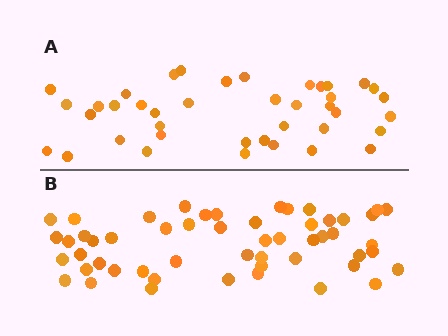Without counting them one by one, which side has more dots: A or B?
Region B (the bottom region) has more dots.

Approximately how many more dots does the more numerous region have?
Region B has approximately 15 more dots than region A.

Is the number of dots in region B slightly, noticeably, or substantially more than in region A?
Region B has noticeably more, but not dramatically so. The ratio is roughly 1.3 to 1.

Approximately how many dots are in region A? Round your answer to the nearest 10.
About 40 dots.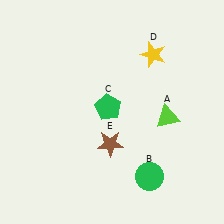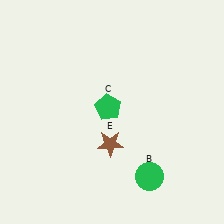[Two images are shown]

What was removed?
The lime triangle (A), the yellow star (D) were removed in Image 2.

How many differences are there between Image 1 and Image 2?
There are 2 differences between the two images.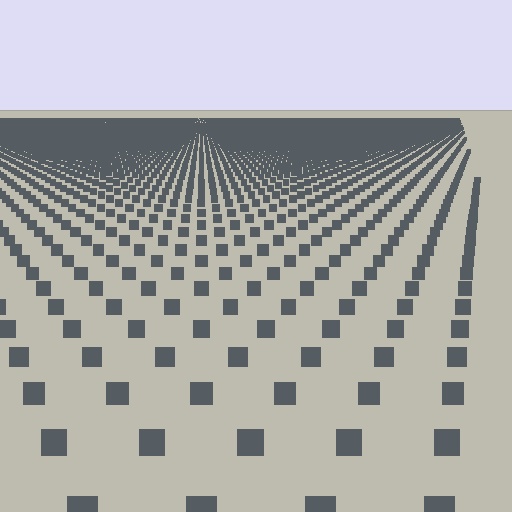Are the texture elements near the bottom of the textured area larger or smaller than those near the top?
Larger. Near the bottom, elements are closer to the viewer and appear at a bigger on-screen size.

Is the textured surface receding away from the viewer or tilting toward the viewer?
The surface is receding away from the viewer. Texture elements get smaller and denser toward the top.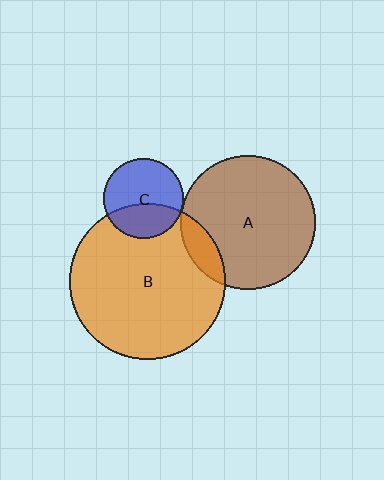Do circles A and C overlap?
Yes.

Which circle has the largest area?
Circle B (orange).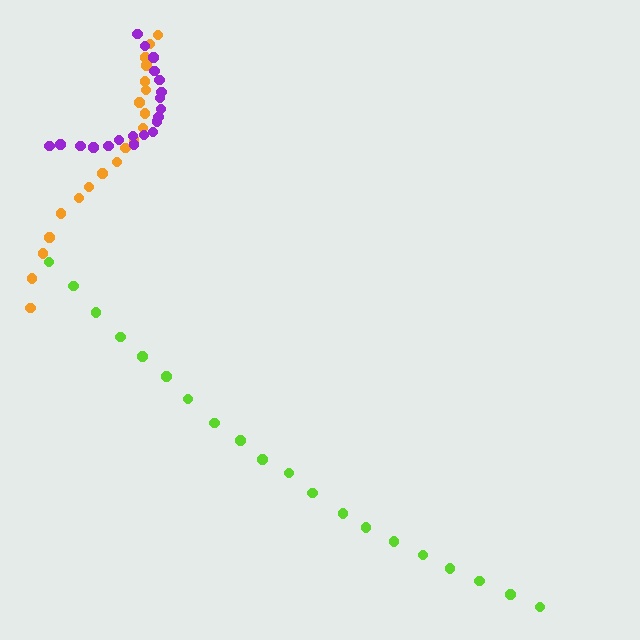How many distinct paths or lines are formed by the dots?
There are 3 distinct paths.